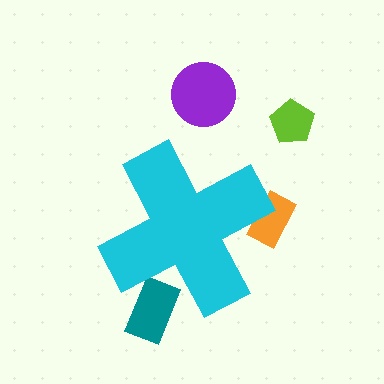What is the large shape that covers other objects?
A cyan cross.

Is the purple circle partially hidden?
No, the purple circle is fully visible.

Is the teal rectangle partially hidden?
Yes, the teal rectangle is partially hidden behind the cyan cross.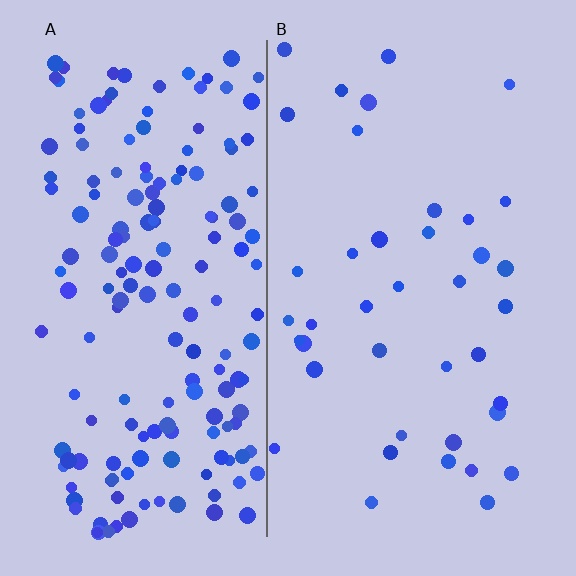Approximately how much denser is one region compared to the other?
Approximately 4.2× — region A over region B.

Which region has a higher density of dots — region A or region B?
A (the left).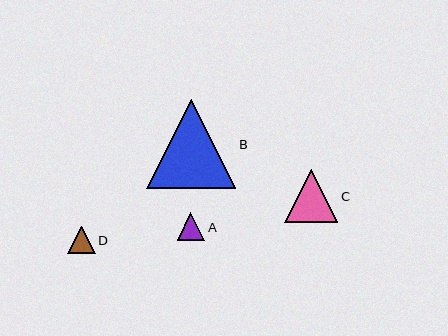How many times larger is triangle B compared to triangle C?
Triangle B is approximately 1.7 times the size of triangle C.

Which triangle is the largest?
Triangle B is the largest with a size of approximately 89 pixels.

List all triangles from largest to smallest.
From largest to smallest: B, C, A, D.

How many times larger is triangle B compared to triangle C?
Triangle B is approximately 1.7 times the size of triangle C.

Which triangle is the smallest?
Triangle D is the smallest with a size of approximately 28 pixels.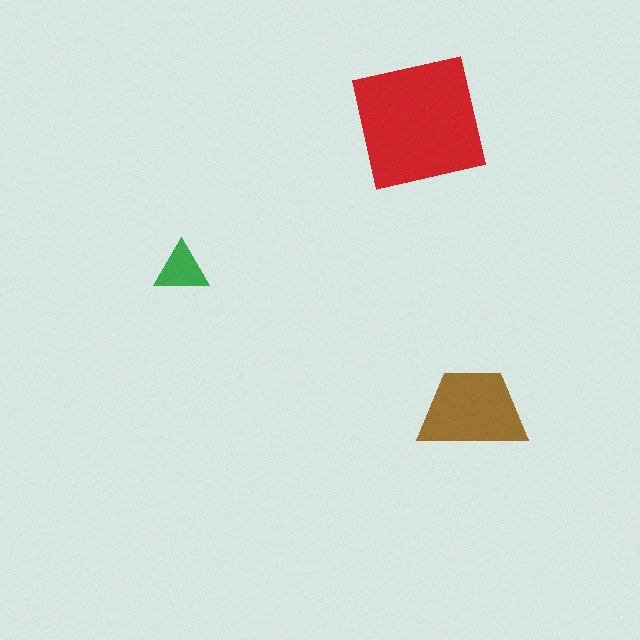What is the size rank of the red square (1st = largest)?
1st.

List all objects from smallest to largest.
The green triangle, the brown trapezoid, the red square.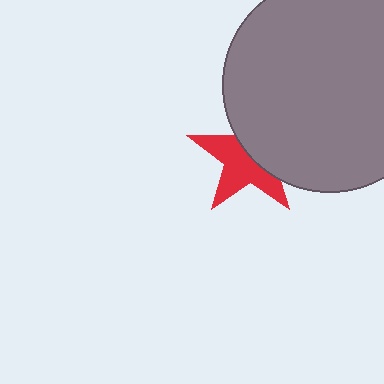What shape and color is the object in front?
The object in front is a gray circle.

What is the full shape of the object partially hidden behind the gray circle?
The partially hidden object is a red star.